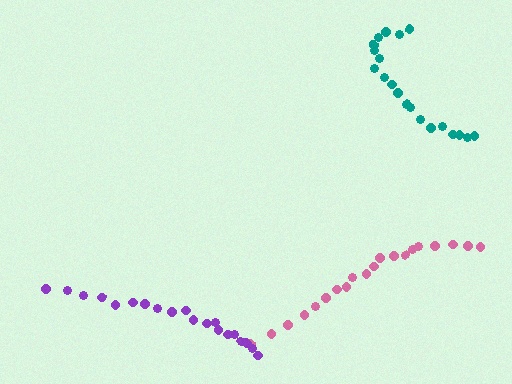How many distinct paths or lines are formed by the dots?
There are 3 distinct paths.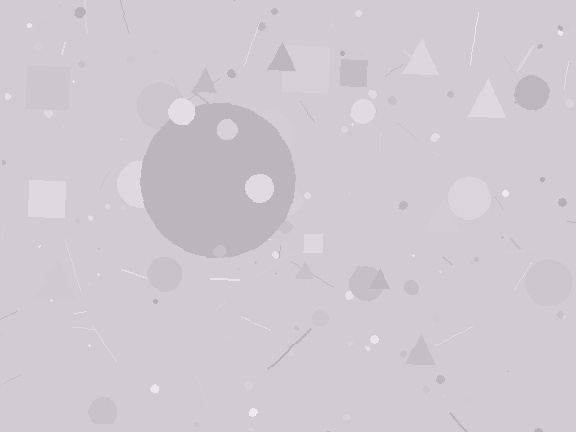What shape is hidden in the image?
A circle is hidden in the image.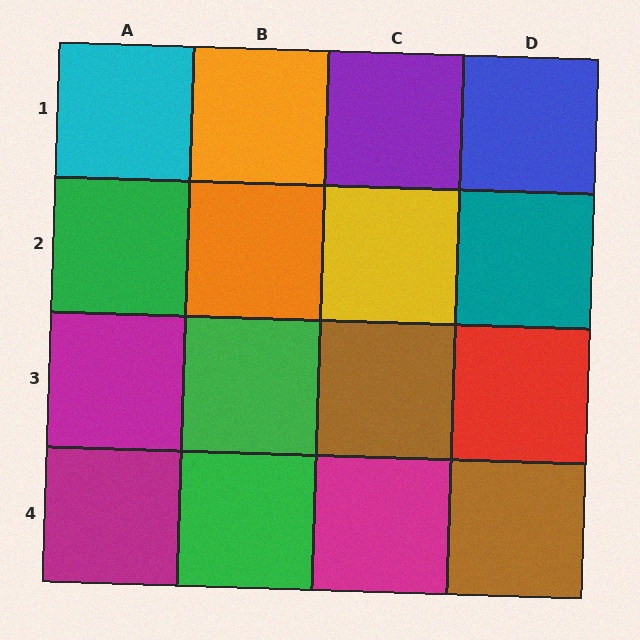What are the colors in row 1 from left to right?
Cyan, orange, purple, blue.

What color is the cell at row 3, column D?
Red.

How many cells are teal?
1 cell is teal.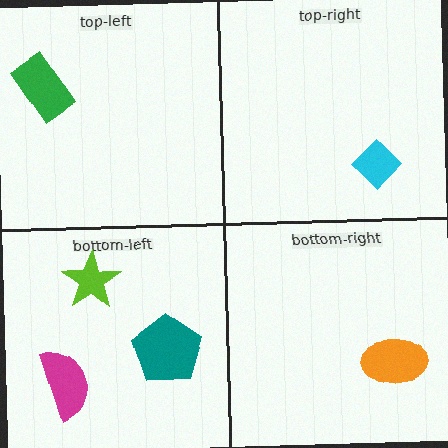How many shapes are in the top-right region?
1.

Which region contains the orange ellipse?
The bottom-right region.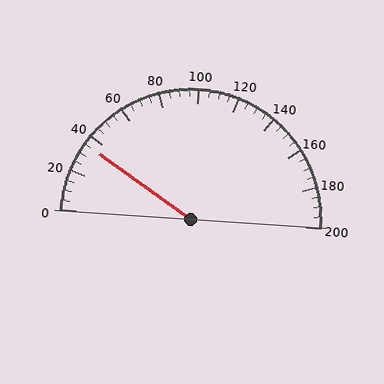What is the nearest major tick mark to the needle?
The nearest major tick mark is 40.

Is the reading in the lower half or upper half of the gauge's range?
The reading is in the lower half of the range (0 to 200).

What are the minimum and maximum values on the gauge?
The gauge ranges from 0 to 200.